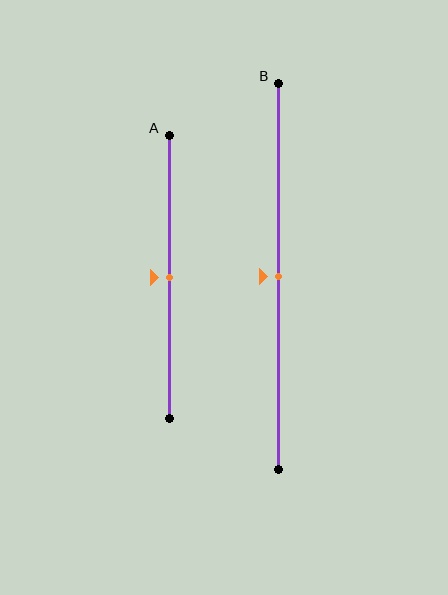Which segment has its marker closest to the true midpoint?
Segment A has its marker closest to the true midpoint.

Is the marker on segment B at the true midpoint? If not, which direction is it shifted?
Yes, the marker on segment B is at the true midpoint.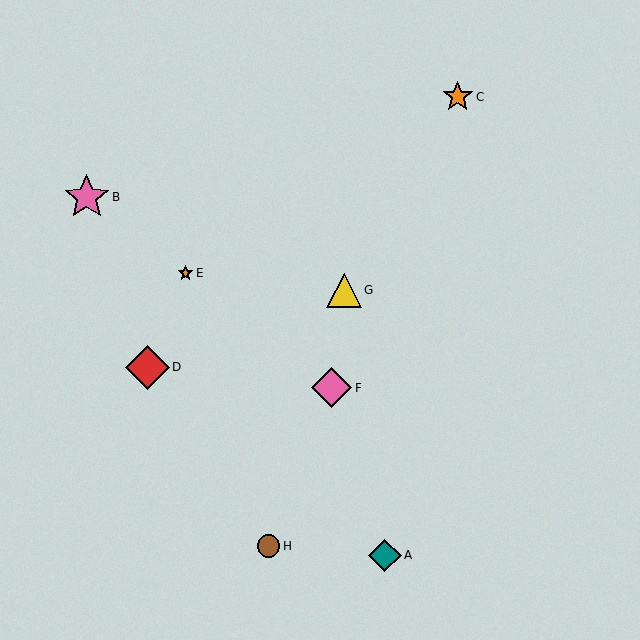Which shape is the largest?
The pink star (labeled B) is the largest.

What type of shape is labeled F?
Shape F is a pink diamond.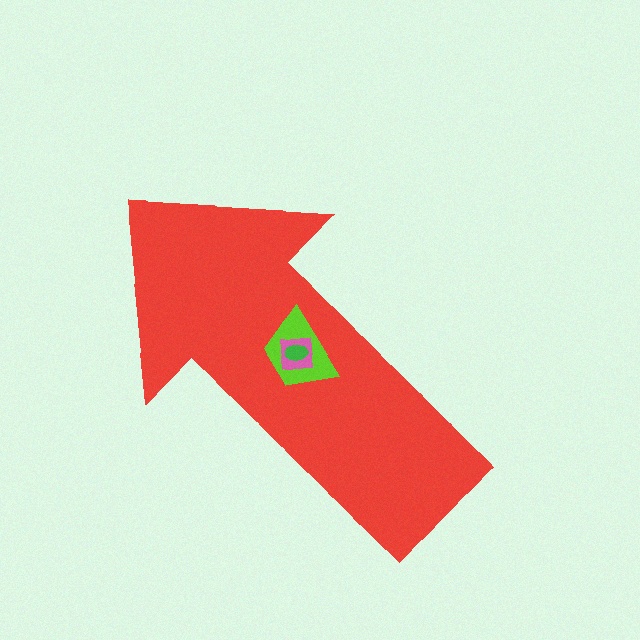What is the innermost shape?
The green ellipse.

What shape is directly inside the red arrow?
The lime trapezoid.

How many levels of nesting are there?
4.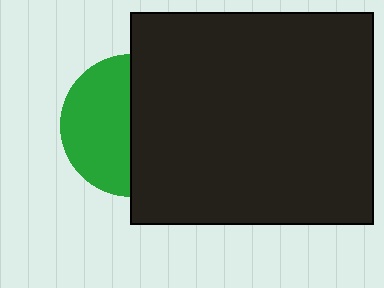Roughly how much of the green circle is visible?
About half of it is visible (roughly 48%).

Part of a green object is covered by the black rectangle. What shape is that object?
It is a circle.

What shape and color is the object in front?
The object in front is a black rectangle.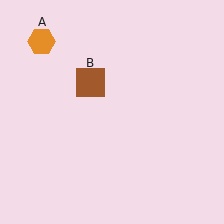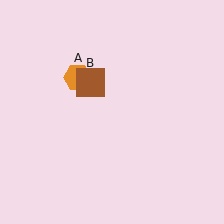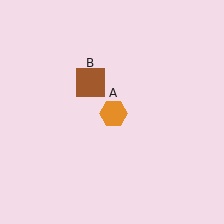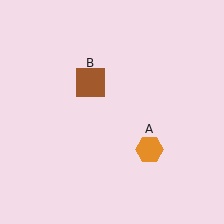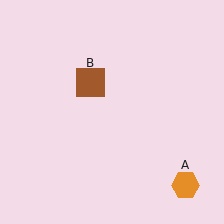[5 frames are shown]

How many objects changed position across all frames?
1 object changed position: orange hexagon (object A).